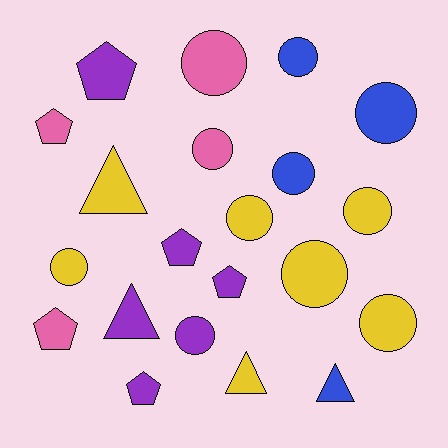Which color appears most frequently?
Yellow, with 7 objects.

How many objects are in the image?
There are 21 objects.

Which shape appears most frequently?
Circle, with 11 objects.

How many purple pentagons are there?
There are 4 purple pentagons.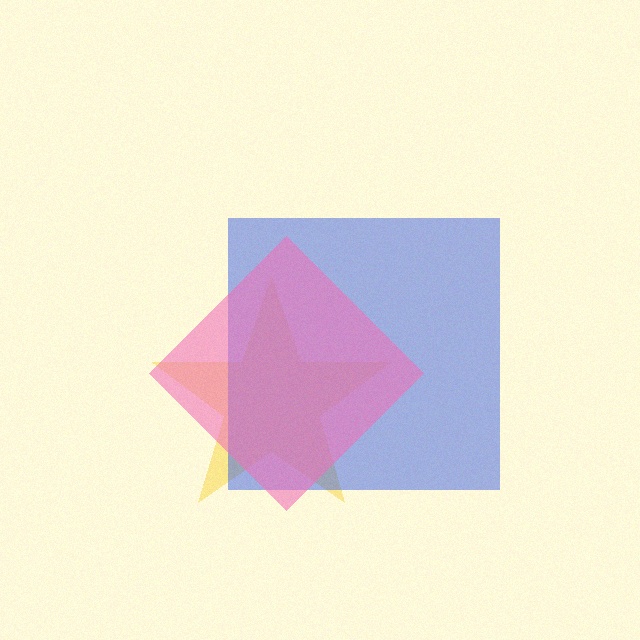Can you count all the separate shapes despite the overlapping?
Yes, there are 3 separate shapes.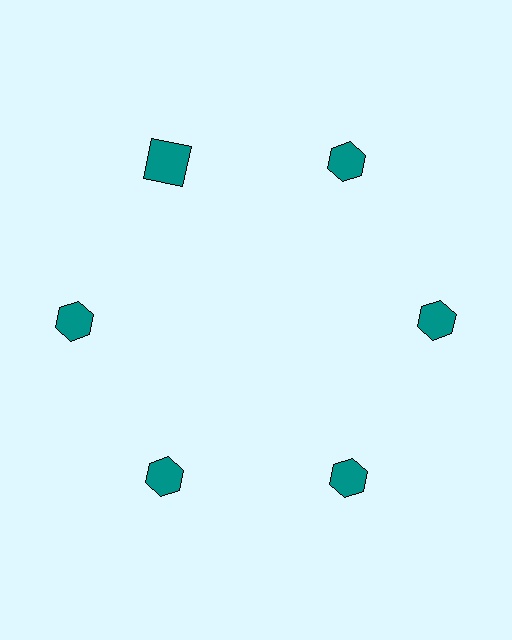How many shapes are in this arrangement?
There are 6 shapes arranged in a ring pattern.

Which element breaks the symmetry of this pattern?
The teal square at roughly the 11 o'clock position breaks the symmetry. All other shapes are teal hexagons.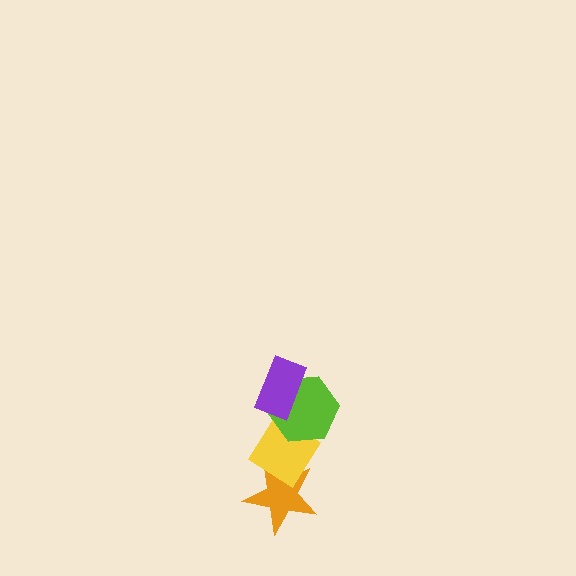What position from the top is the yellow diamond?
The yellow diamond is 3rd from the top.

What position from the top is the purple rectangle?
The purple rectangle is 1st from the top.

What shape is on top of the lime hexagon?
The purple rectangle is on top of the lime hexagon.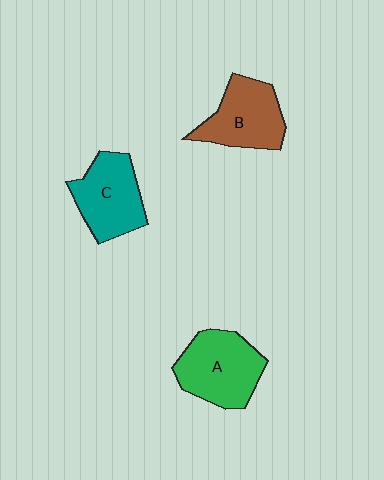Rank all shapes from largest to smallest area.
From largest to smallest: A (green), C (teal), B (brown).